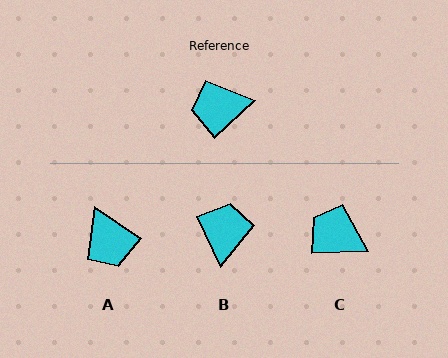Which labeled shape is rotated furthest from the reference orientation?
B, about 108 degrees away.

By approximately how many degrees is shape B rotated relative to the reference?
Approximately 108 degrees clockwise.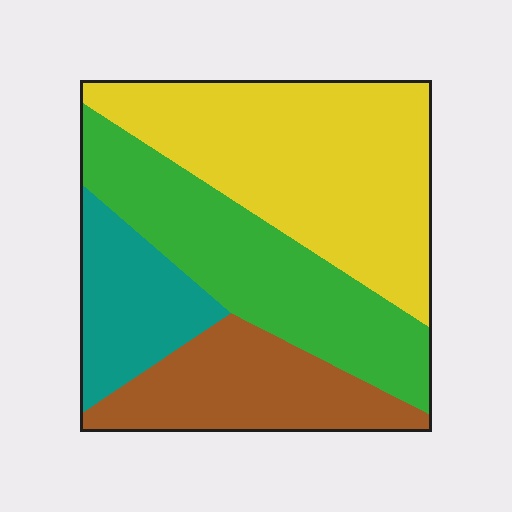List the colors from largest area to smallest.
From largest to smallest: yellow, green, brown, teal.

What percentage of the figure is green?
Green takes up between a quarter and a half of the figure.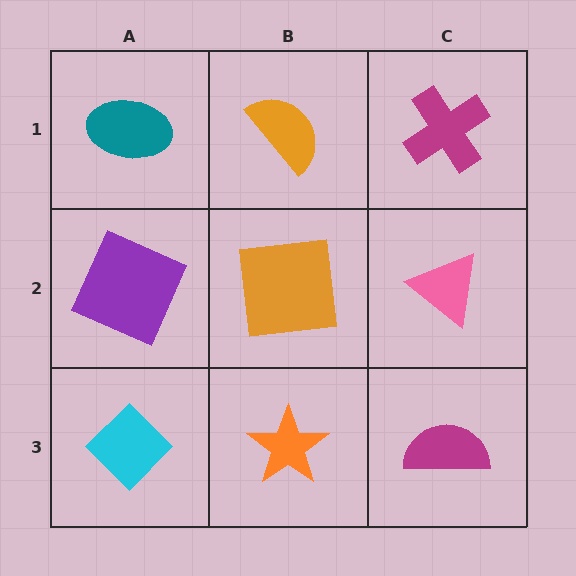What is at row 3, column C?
A magenta semicircle.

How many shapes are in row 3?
3 shapes.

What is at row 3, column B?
An orange star.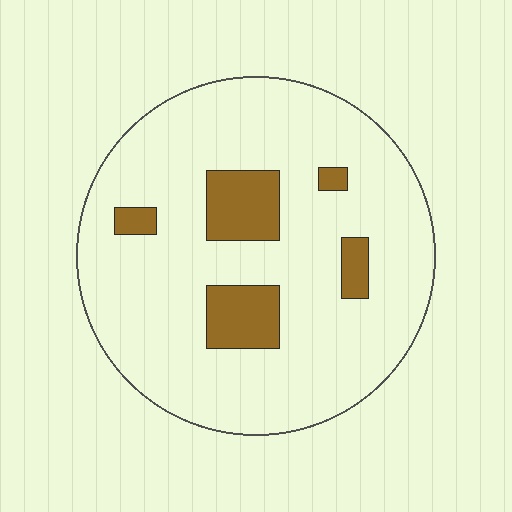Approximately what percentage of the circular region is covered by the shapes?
Approximately 15%.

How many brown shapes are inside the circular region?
5.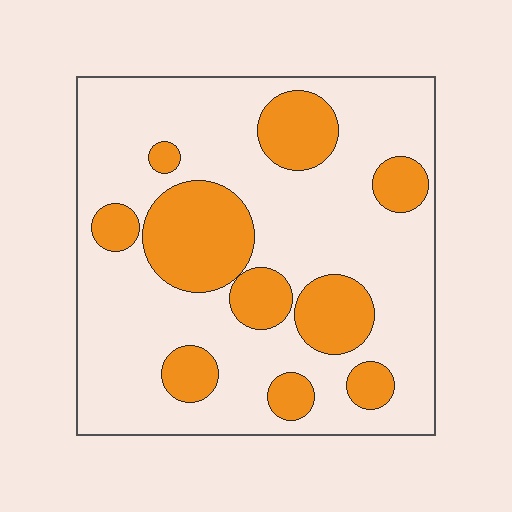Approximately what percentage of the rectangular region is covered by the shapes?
Approximately 25%.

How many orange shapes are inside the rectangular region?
10.